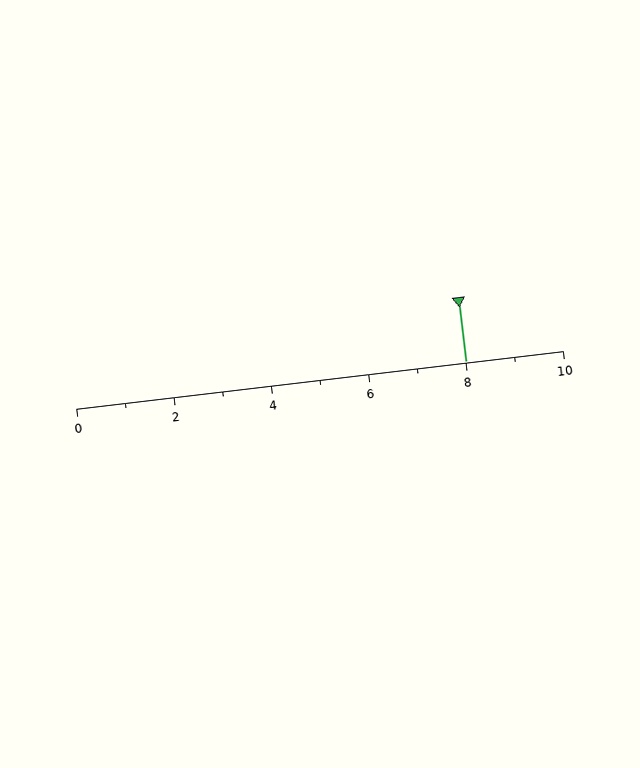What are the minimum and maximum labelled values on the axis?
The axis runs from 0 to 10.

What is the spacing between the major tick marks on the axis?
The major ticks are spaced 2 apart.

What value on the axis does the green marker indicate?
The marker indicates approximately 8.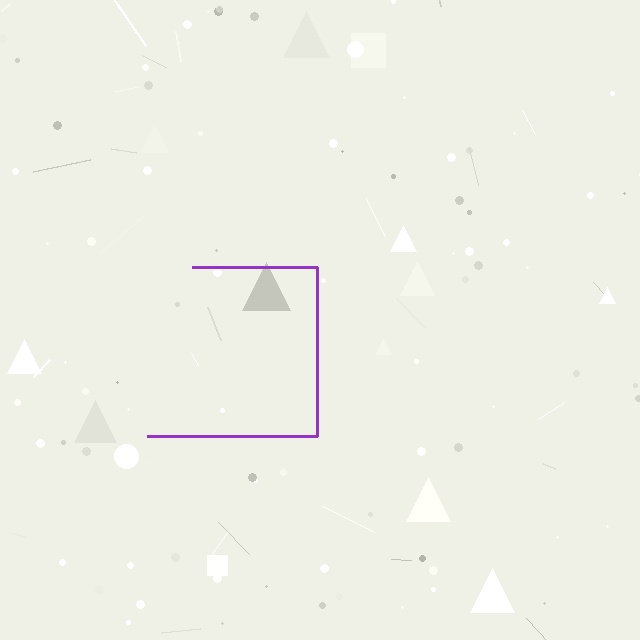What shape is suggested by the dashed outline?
The dashed outline suggests a square.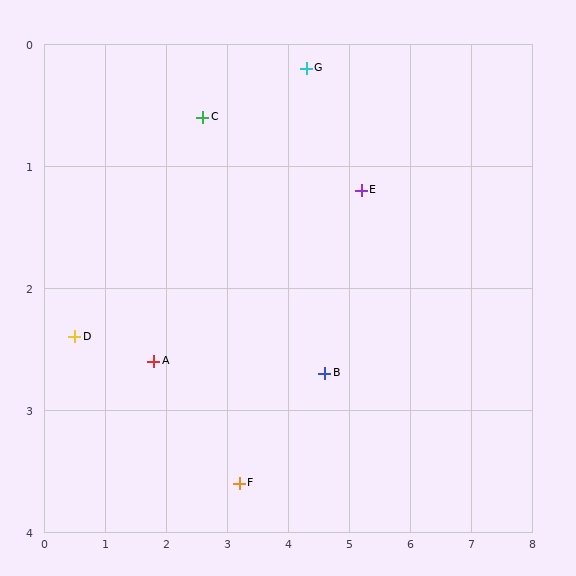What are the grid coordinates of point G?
Point G is at approximately (4.3, 0.2).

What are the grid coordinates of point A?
Point A is at approximately (1.8, 2.6).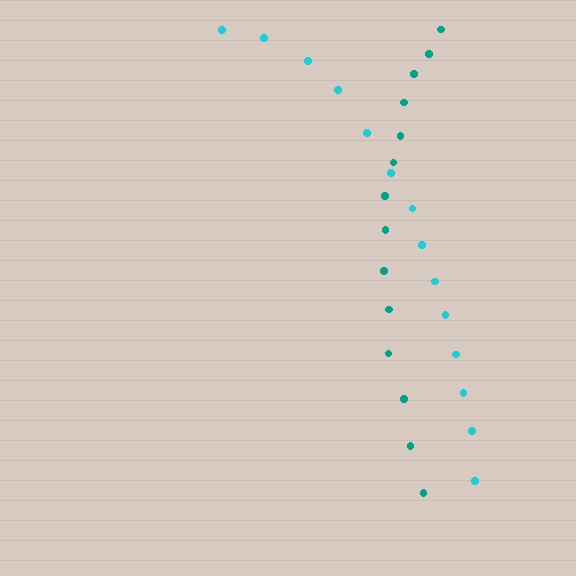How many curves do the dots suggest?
There are 2 distinct paths.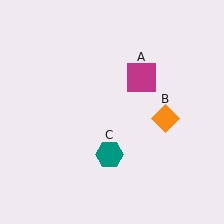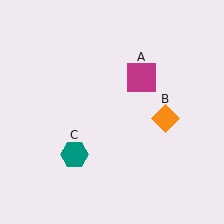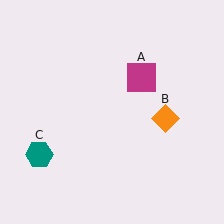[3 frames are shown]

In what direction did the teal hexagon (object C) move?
The teal hexagon (object C) moved left.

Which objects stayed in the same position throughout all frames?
Magenta square (object A) and orange diamond (object B) remained stationary.